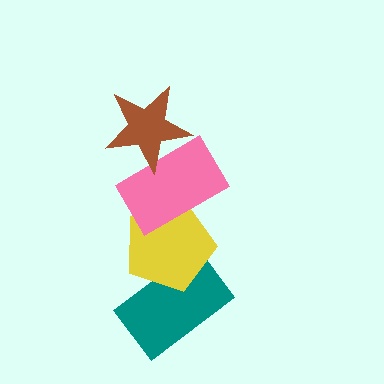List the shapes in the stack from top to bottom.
From top to bottom: the brown star, the pink rectangle, the yellow pentagon, the teal rectangle.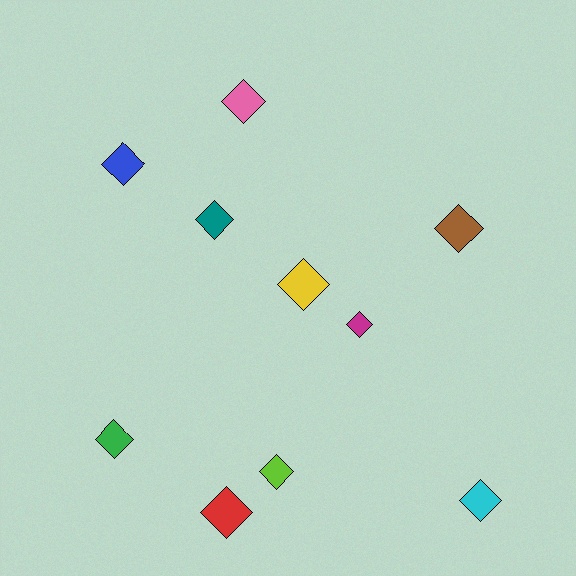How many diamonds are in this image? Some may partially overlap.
There are 10 diamonds.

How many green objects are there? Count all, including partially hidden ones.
There is 1 green object.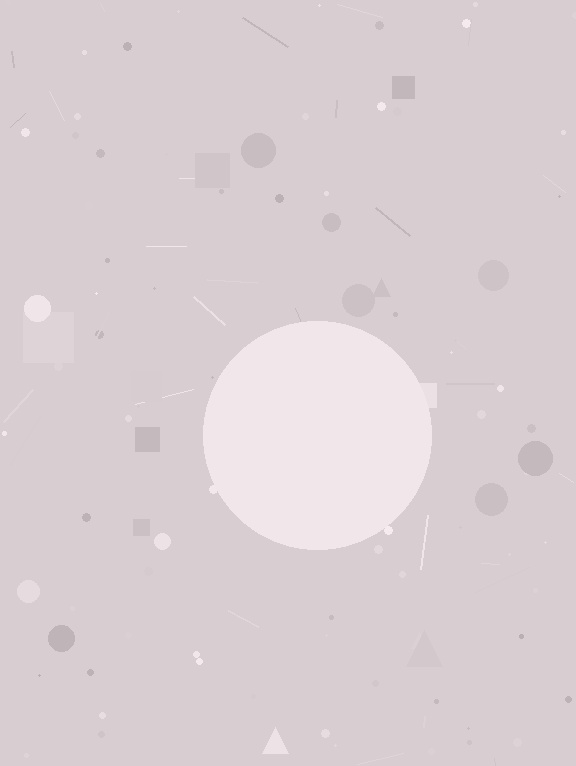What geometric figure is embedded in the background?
A circle is embedded in the background.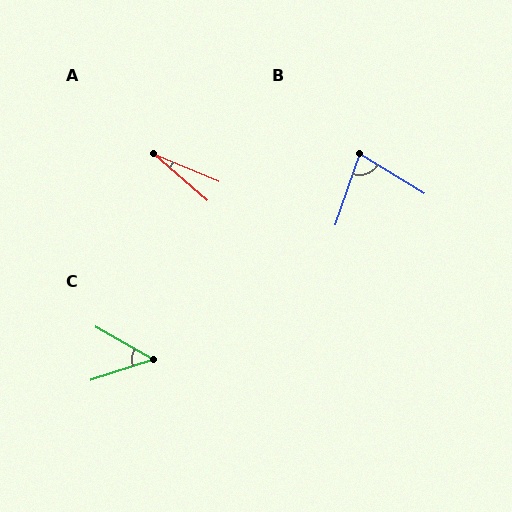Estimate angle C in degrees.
Approximately 48 degrees.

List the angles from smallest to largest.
A (18°), C (48°), B (78°).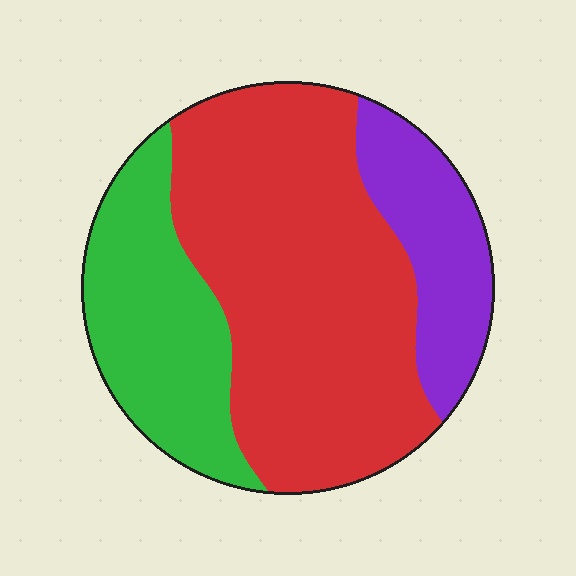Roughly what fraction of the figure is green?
Green takes up between a sixth and a third of the figure.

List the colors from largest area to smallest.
From largest to smallest: red, green, purple.